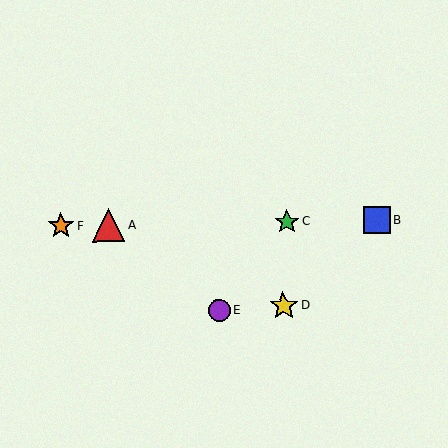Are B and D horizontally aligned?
No, B is at y≈220 and D is at y≈306.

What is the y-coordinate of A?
Object A is at y≈225.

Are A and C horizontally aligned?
Yes, both are at y≈225.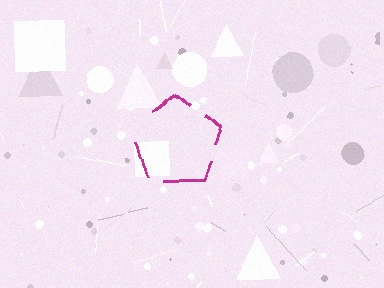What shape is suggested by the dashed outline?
The dashed outline suggests a pentagon.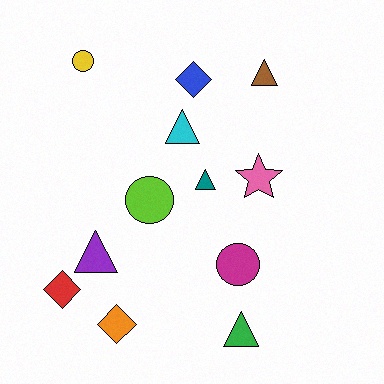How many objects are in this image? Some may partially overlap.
There are 12 objects.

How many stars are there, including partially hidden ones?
There is 1 star.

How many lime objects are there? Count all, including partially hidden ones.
There is 1 lime object.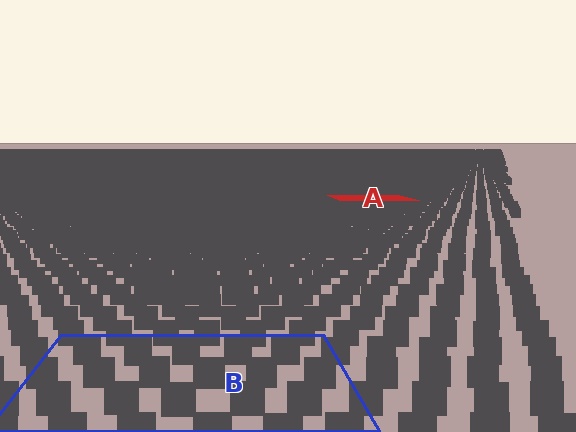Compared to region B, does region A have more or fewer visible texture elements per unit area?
Region A has more texture elements per unit area — they are packed more densely because it is farther away.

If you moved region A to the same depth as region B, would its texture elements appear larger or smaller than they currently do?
They would appear larger. At a closer depth, the same texture elements are projected at a bigger on-screen size.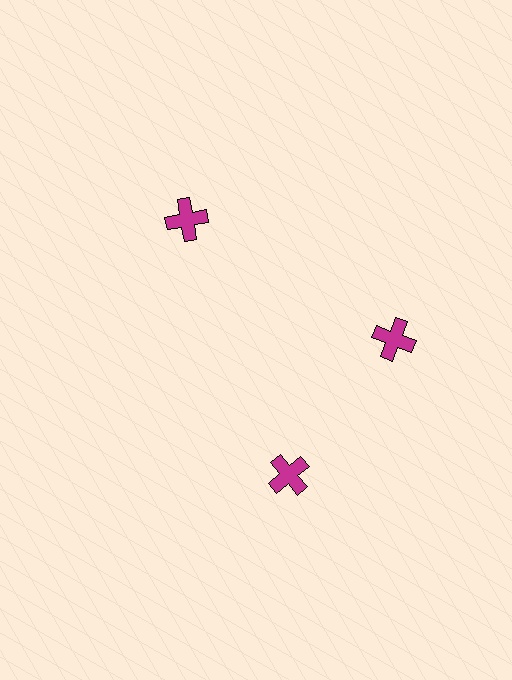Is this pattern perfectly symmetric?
No. The 3 magenta crosses are arranged in a ring, but one element near the 7 o'clock position is rotated out of alignment along the ring, breaking the 3-fold rotational symmetry.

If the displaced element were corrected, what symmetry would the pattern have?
It would have 3-fold rotational symmetry — the pattern would map onto itself every 120 degrees.